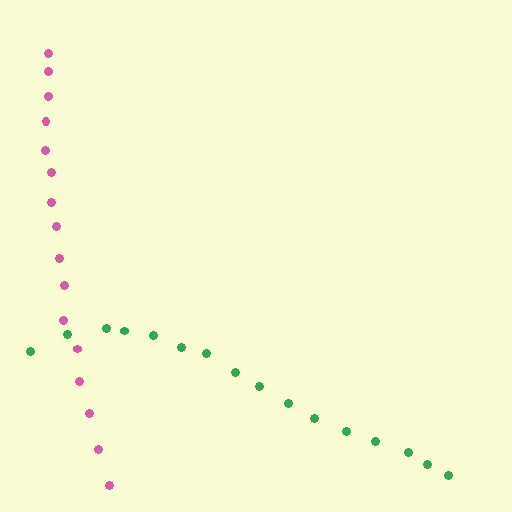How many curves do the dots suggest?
There are 2 distinct paths.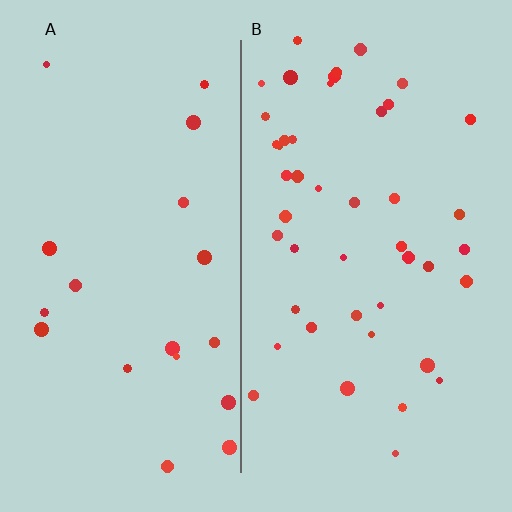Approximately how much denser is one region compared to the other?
Approximately 2.2× — region B over region A.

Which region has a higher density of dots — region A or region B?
B (the right).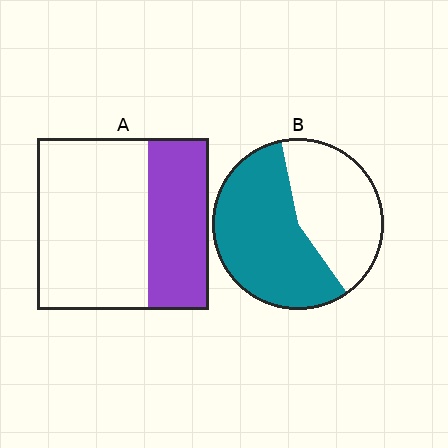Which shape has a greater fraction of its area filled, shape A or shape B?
Shape B.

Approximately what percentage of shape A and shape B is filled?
A is approximately 35% and B is approximately 55%.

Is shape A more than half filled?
No.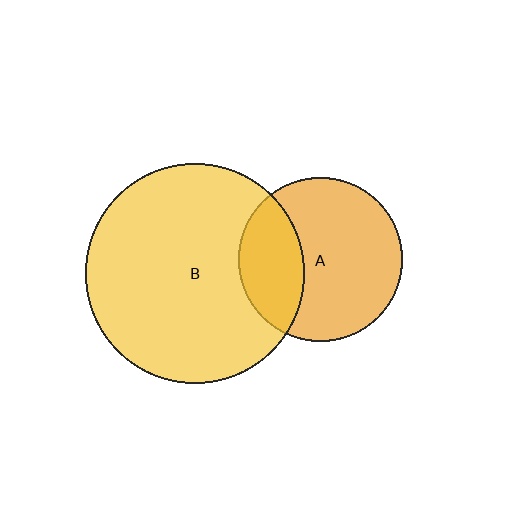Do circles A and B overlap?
Yes.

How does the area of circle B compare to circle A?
Approximately 1.8 times.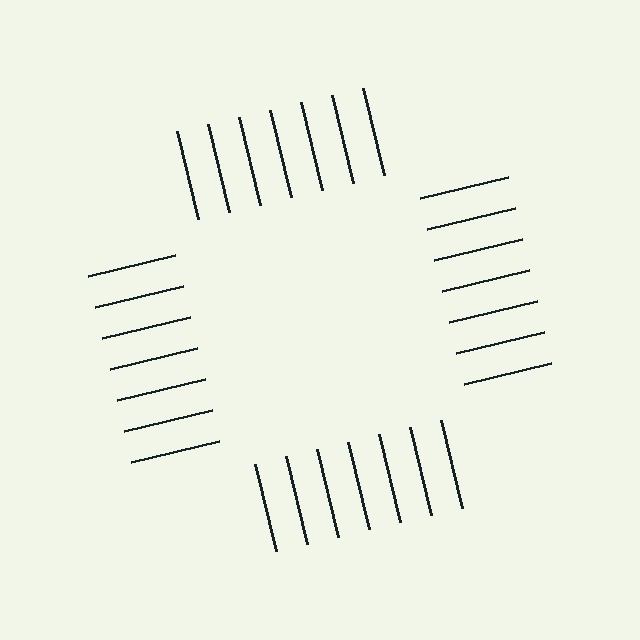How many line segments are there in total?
28 — 7 along each of the 4 edges.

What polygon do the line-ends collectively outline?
An illusory square — the line segments terminate on its edges but no continuous stroke is drawn.